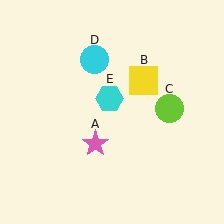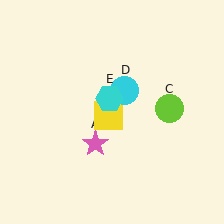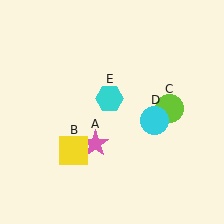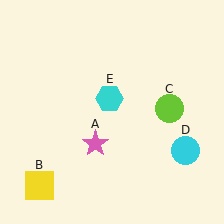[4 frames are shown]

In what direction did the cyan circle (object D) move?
The cyan circle (object D) moved down and to the right.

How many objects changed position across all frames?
2 objects changed position: yellow square (object B), cyan circle (object D).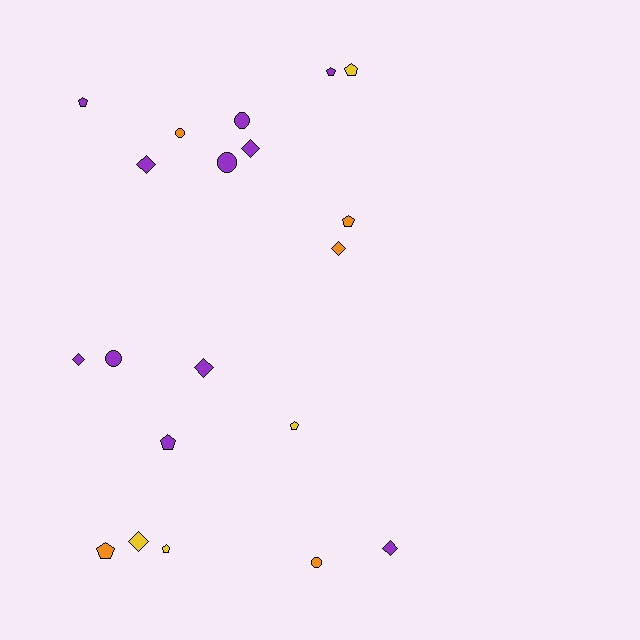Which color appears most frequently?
Purple, with 11 objects.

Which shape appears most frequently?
Pentagon, with 8 objects.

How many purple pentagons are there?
There are 3 purple pentagons.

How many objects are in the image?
There are 20 objects.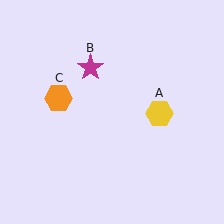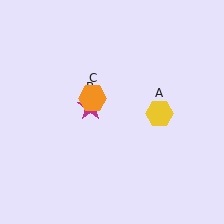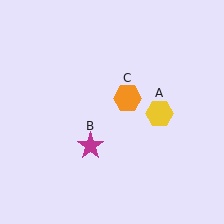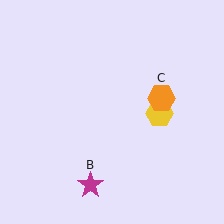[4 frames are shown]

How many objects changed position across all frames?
2 objects changed position: magenta star (object B), orange hexagon (object C).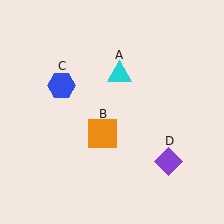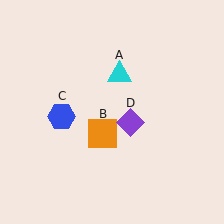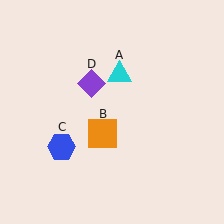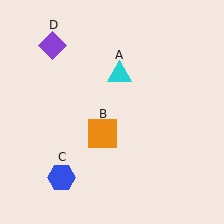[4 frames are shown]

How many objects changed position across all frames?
2 objects changed position: blue hexagon (object C), purple diamond (object D).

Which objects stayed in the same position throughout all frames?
Cyan triangle (object A) and orange square (object B) remained stationary.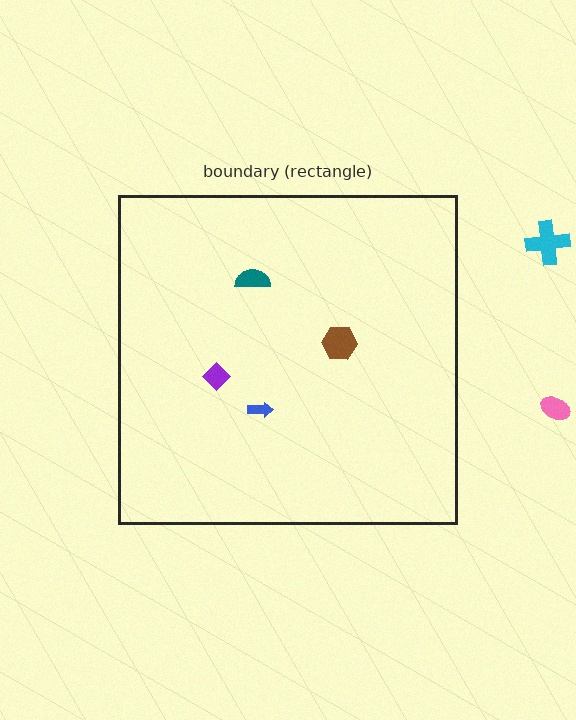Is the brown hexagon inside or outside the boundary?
Inside.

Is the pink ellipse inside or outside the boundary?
Outside.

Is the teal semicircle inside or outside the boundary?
Inside.